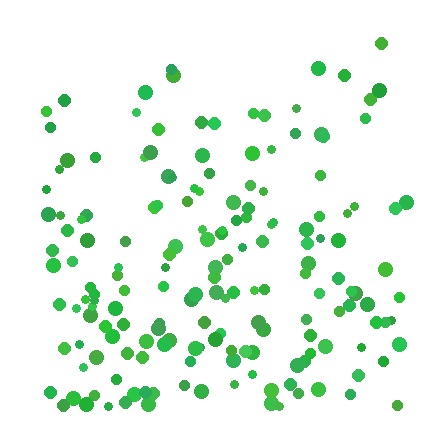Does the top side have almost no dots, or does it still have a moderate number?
Still a moderate number, just noticeably fewer than the bottom.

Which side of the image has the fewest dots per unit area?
The top.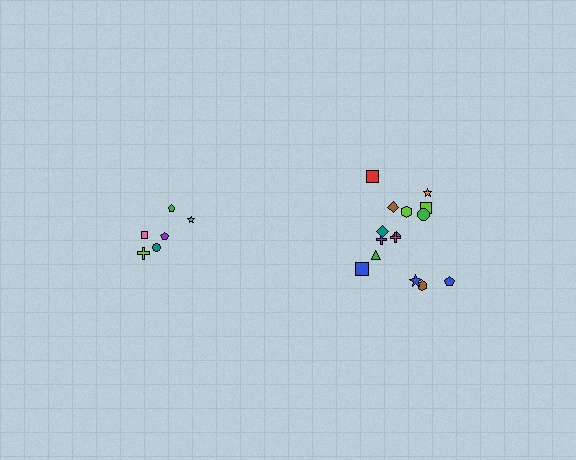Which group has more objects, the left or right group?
The right group.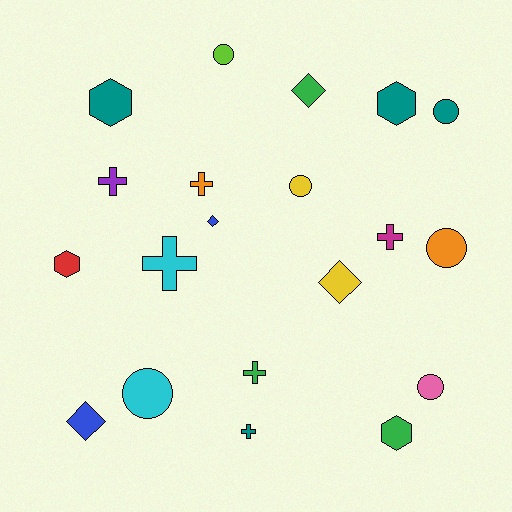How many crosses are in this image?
There are 6 crosses.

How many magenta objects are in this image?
There is 1 magenta object.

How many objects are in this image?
There are 20 objects.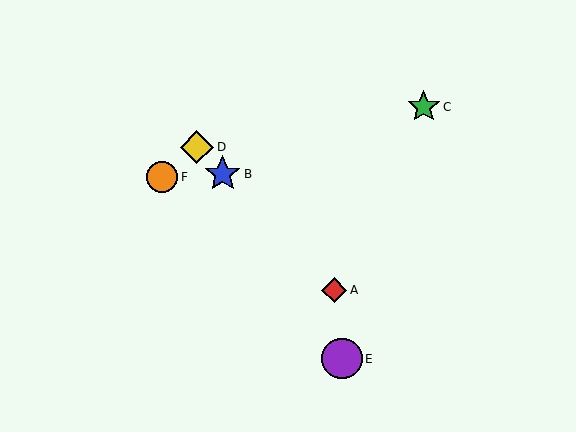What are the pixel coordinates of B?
Object B is at (223, 174).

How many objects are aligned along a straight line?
3 objects (A, B, D) are aligned along a straight line.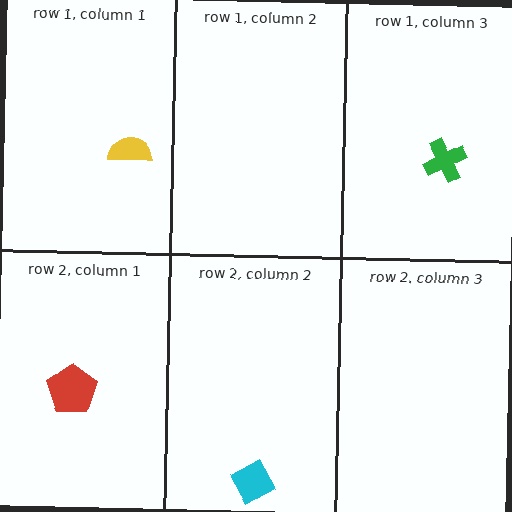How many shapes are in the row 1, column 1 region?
1.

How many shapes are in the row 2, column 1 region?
1.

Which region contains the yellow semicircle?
The row 1, column 1 region.